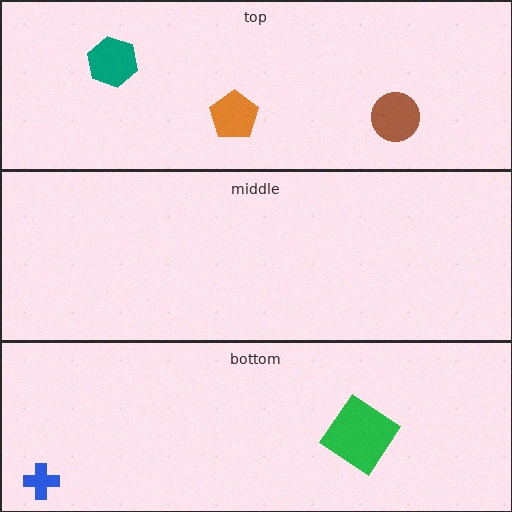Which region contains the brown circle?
The top region.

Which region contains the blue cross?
The bottom region.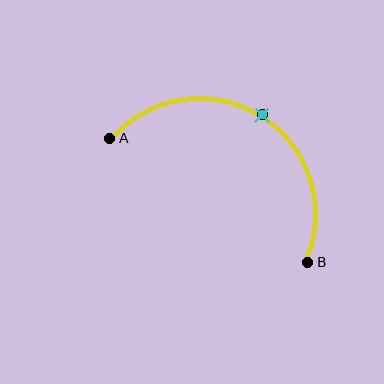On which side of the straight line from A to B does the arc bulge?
The arc bulges above the straight line connecting A and B.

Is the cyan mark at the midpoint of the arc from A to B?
Yes. The cyan mark lies on the arc at equal arc-length from both A and B — it is the arc midpoint.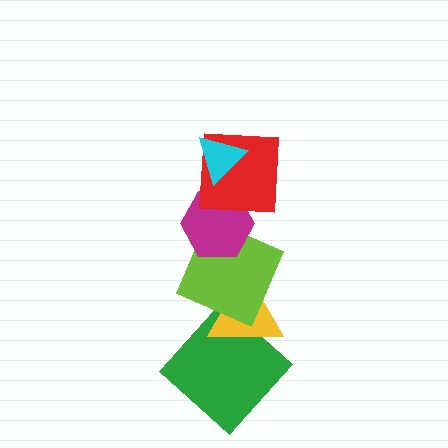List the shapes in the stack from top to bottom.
From top to bottom: the cyan triangle, the red square, the magenta hexagon, the lime square, the yellow triangle, the green diamond.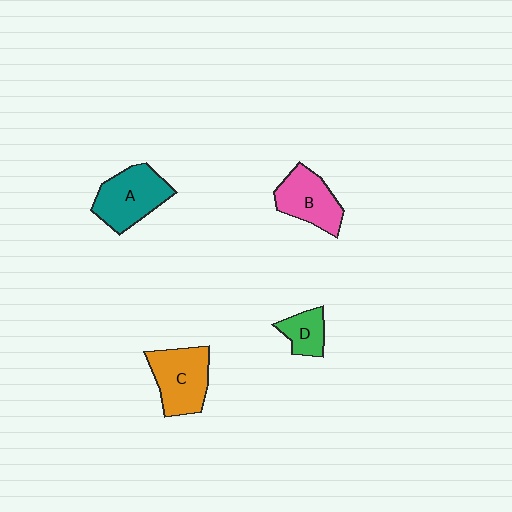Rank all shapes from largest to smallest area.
From largest to smallest: A (teal), C (orange), B (pink), D (green).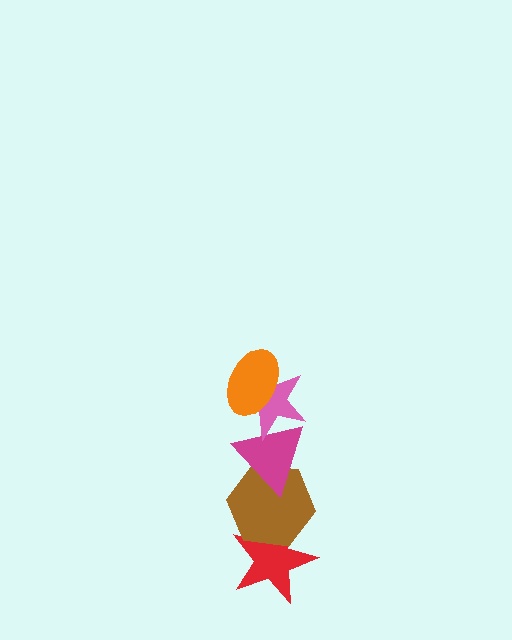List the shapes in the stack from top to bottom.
From top to bottom: the orange ellipse, the pink star, the magenta triangle, the brown hexagon, the red star.